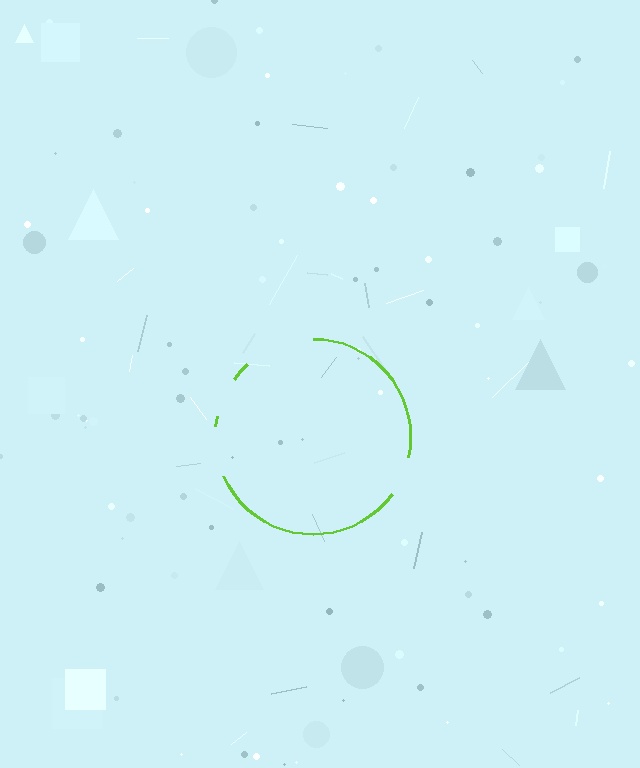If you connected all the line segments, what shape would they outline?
They would outline a circle.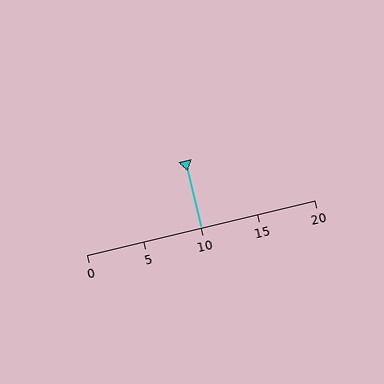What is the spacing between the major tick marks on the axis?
The major ticks are spaced 5 apart.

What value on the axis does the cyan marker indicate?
The marker indicates approximately 10.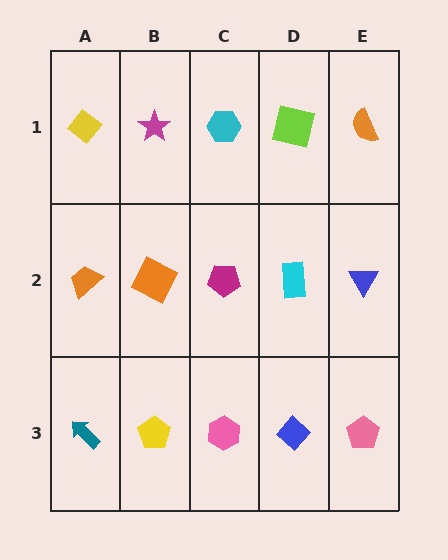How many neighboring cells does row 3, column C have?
3.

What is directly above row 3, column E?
A blue triangle.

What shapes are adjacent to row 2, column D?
A lime square (row 1, column D), a blue diamond (row 3, column D), a magenta pentagon (row 2, column C), a blue triangle (row 2, column E).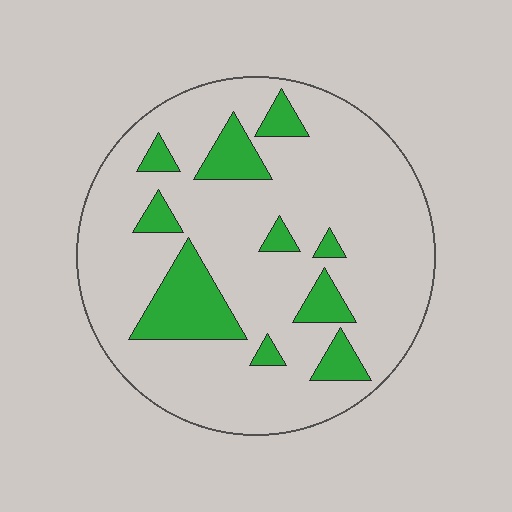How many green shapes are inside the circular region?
10.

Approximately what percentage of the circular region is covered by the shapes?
Approximately 20%.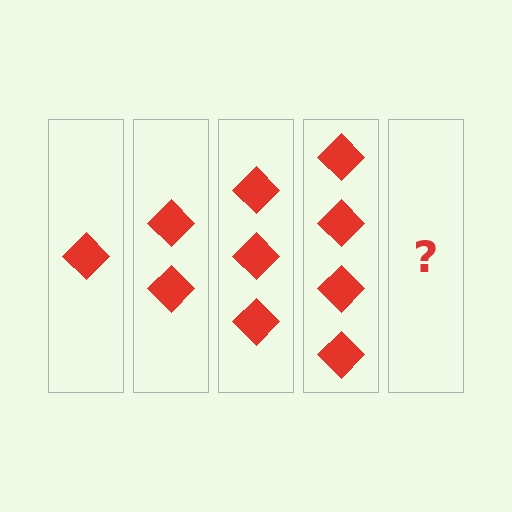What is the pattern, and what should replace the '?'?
The pattern is that each step adds one more diamond. The '?' should be 5 diamonds.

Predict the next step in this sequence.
The next step is 5 diamonds.